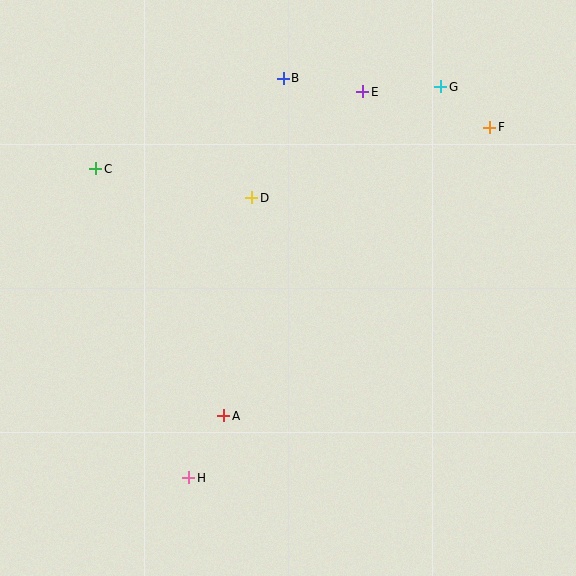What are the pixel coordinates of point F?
Point F is at (490, 127).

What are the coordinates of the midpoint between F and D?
The midpoint between F and D is at (371, 163).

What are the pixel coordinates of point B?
Point B is at (283, 78).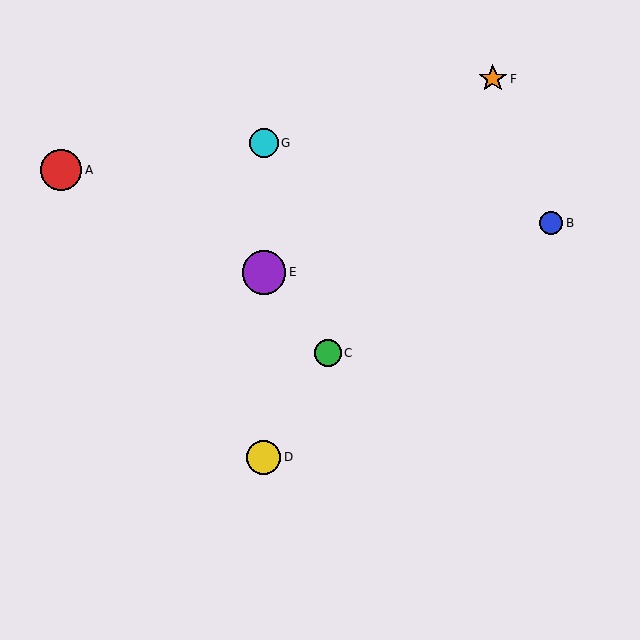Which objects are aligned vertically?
Objects D, E, G are aligned vertically.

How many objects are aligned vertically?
3 objects (D, E, G) are aligned vertically.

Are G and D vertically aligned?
Yes, both are at x≈264.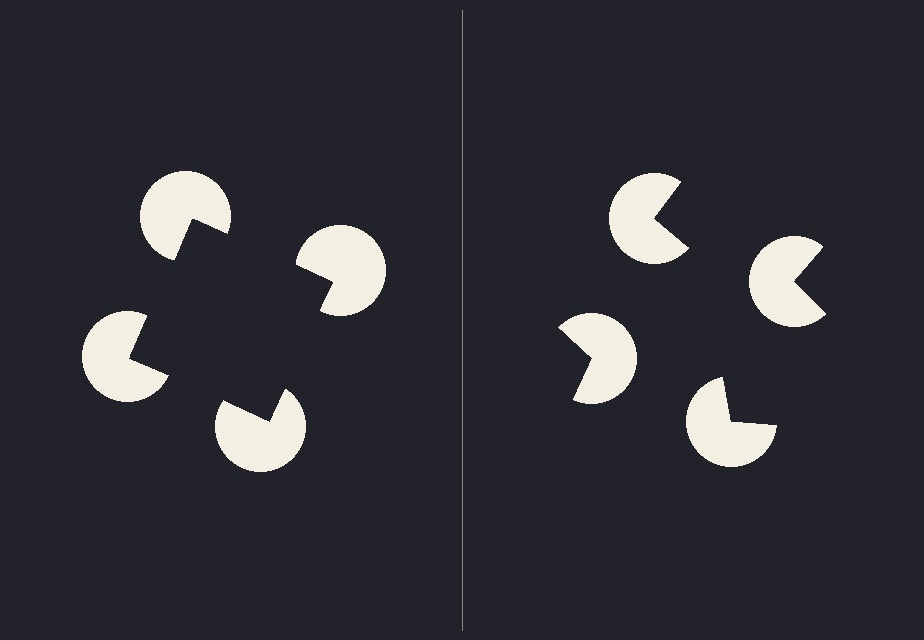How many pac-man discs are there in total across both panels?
8 — 4 on each side.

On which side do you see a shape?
An illusory square appears on the left side. On the right side the wedge cuts are rotated, so no coherent shape forms.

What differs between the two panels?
The pac-man discs are positioned identically on both sides; only the wedge orientations differ. On the left they align to a square; on the right they are misaligned.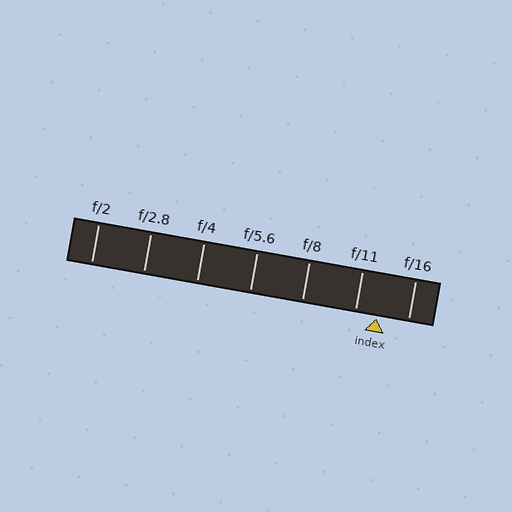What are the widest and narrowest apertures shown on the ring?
The widest aperture shown is f/2 and the narrowest is f/16.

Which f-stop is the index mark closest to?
The index mark is closest to f/11.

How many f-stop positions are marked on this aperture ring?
There are 7 f-stop positions marked.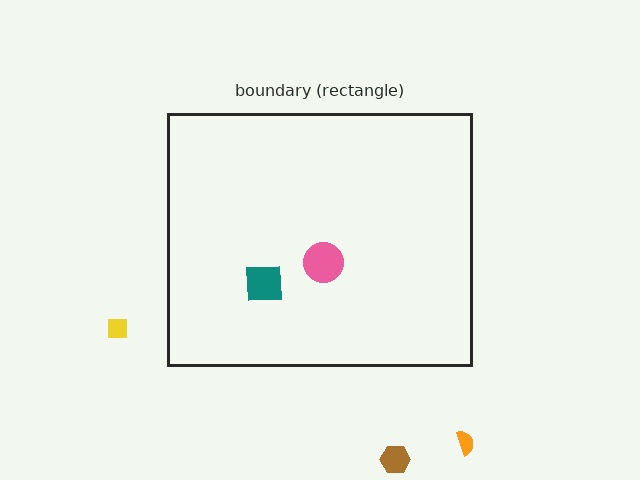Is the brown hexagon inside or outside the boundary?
Outside.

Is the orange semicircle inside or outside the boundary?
Outside.